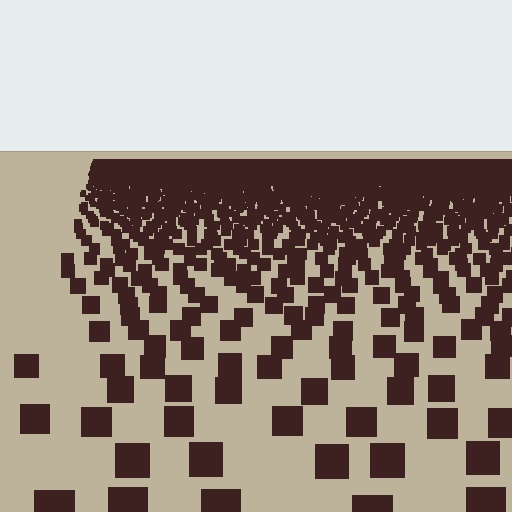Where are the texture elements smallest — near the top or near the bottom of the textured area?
Near the top.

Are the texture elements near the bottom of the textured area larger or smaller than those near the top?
Larger. Near the bottom, elements are closer to the viewer and appear at a bigger on-screen size.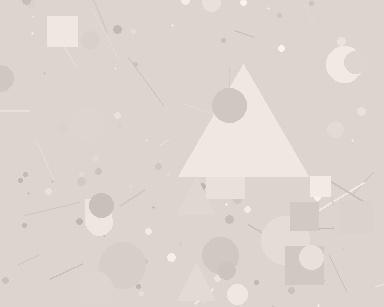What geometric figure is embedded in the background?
A triangle is embedded in the background.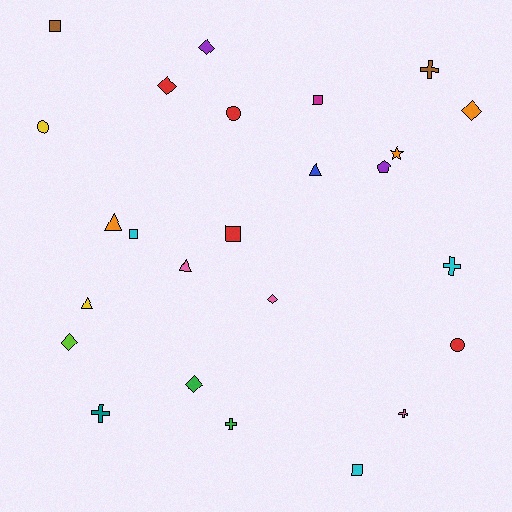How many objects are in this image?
There are 25 objects.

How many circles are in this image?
There are 3 circles.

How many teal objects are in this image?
There is 1 teal object.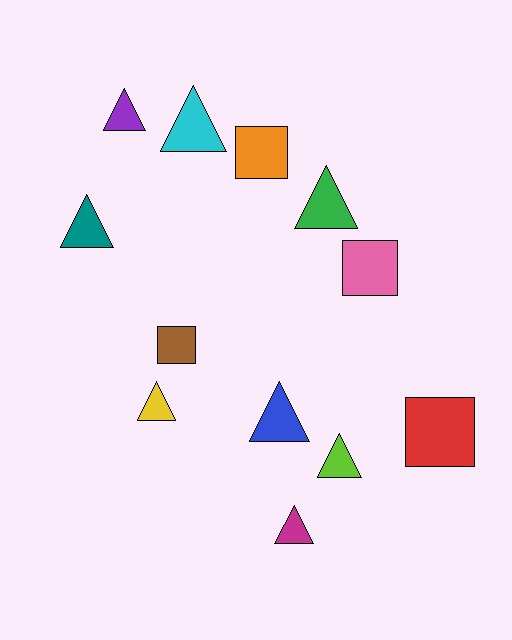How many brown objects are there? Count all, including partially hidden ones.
There is 1 brown object.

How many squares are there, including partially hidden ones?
There are 4 squares.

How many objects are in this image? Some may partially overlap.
There are 12 objects.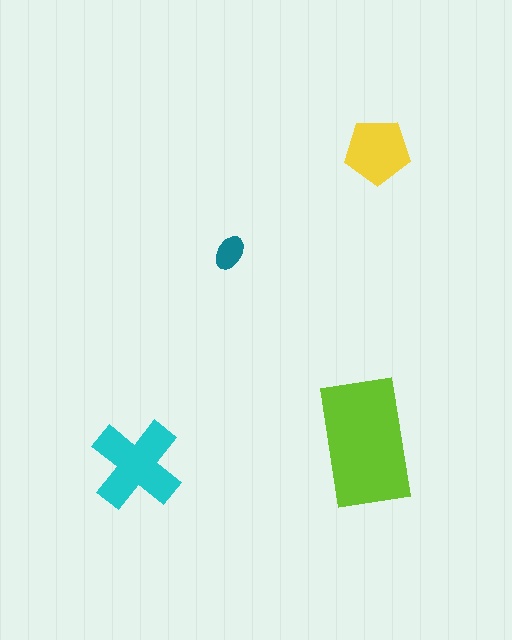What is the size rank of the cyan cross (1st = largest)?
2nd.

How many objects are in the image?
There are 4 objects in the image.